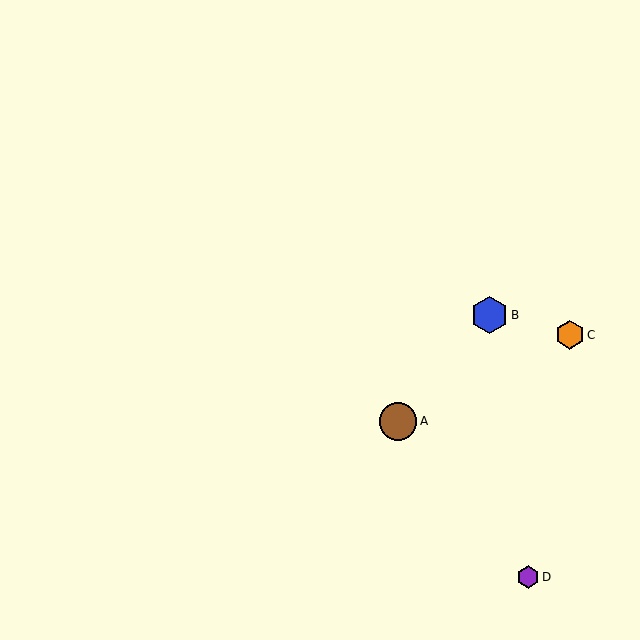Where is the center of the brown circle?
The center of the brown circle is at (398, 421).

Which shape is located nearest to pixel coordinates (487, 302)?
The blue hexagon (labeled B) at (489, 315) is nearest to that location.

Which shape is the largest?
The brown circle (labeled A) is the largest.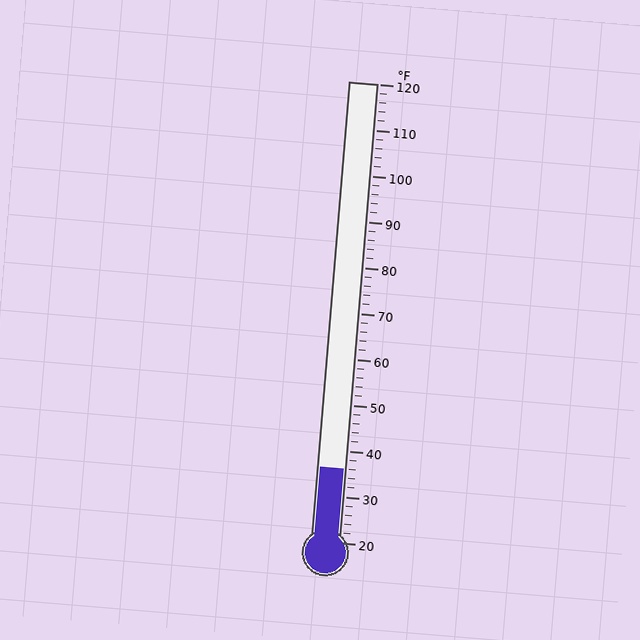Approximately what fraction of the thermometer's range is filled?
The thermometer is filled to approximately 15% of its range.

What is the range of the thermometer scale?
The thermometer scale ranges from 20°F to 120°F.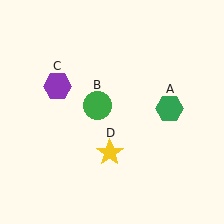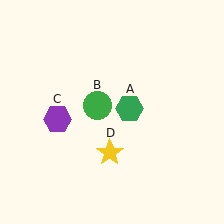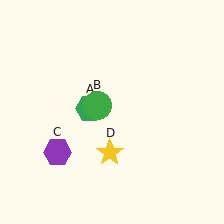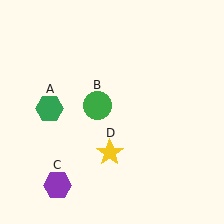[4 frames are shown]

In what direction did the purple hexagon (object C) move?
The purple hexagon (object C) moved down.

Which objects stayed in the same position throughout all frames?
Green circle (object B) and yellow star (object D) remained stationary.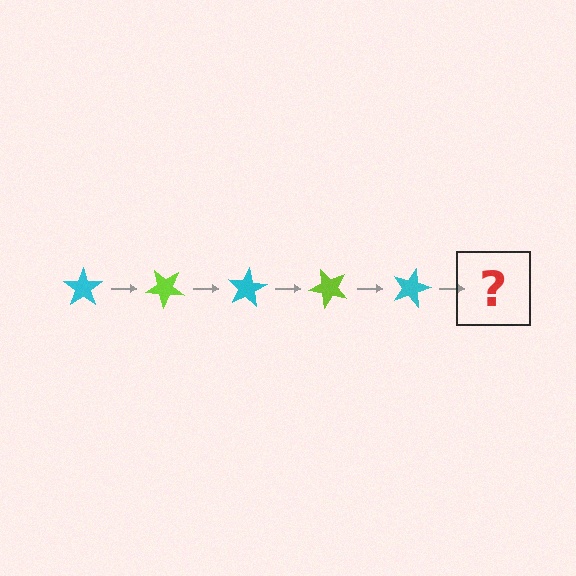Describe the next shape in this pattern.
It should be a lime star, rotated 200 degrees from the start.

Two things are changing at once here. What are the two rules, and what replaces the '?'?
The two rules are that it rotates 40 degrees each step and the color cycles through cyan and lime. The '?' should be a lime star, rotated 200 degrees from the start.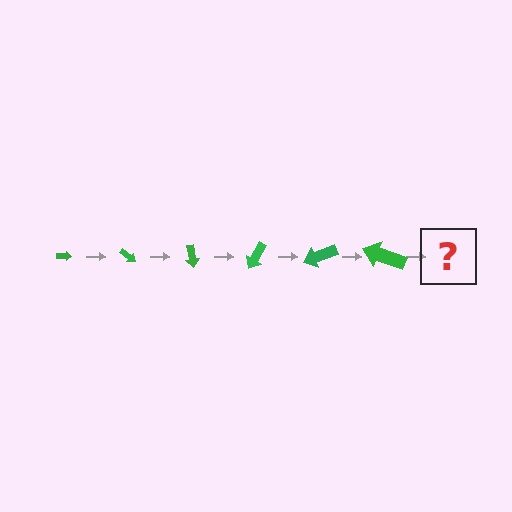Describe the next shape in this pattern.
It should be an arrow, larger than the previous one and rotated 240 degrees from the start.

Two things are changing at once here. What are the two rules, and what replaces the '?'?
The two rules are that the arrow grows larger each step and it rotates 40 degrees each step. The '?' should be an arrow, larger than the previous one and rotated 240 degrees from the start.